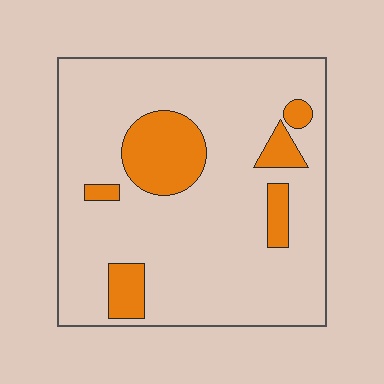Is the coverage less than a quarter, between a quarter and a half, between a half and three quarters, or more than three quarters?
Less than a quarter.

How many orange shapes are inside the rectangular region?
6.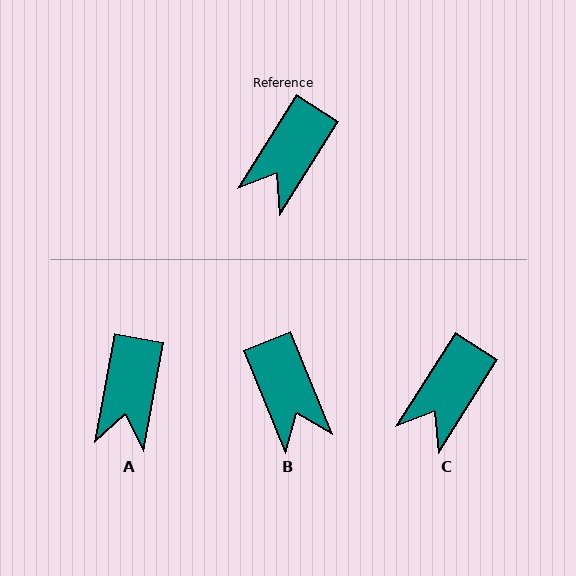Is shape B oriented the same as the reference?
No, it is off by about 55 degrees.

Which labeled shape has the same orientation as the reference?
C.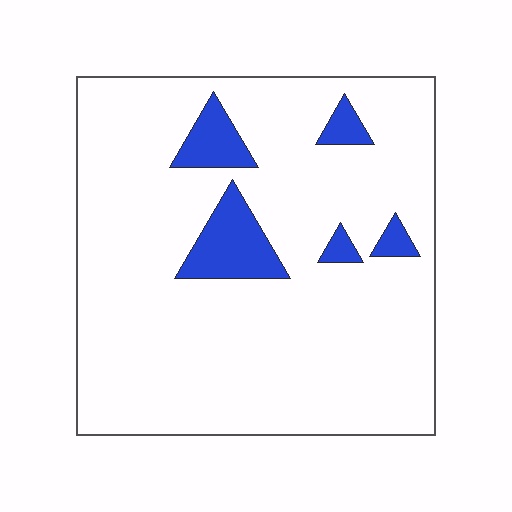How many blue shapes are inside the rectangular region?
5.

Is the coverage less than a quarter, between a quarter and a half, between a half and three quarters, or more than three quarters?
Less than a quarter.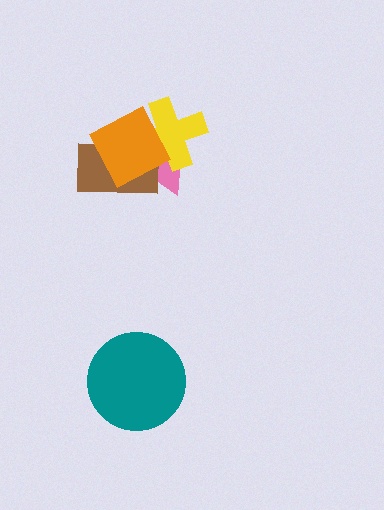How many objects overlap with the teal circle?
0 objects overlap with the teal circle.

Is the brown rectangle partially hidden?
Yes, it is partially covered by another shape.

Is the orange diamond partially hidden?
No, no other shape covers it.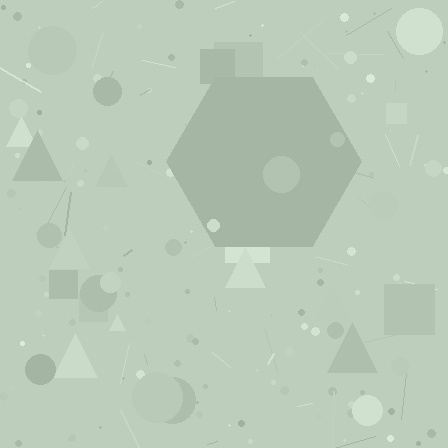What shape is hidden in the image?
A hexagon is hidden in the image.